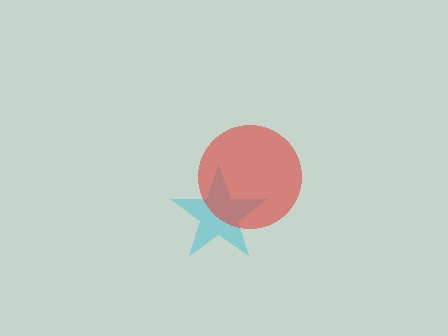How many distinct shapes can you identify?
There are 2 distinct shapes: a cyan star, a red circle.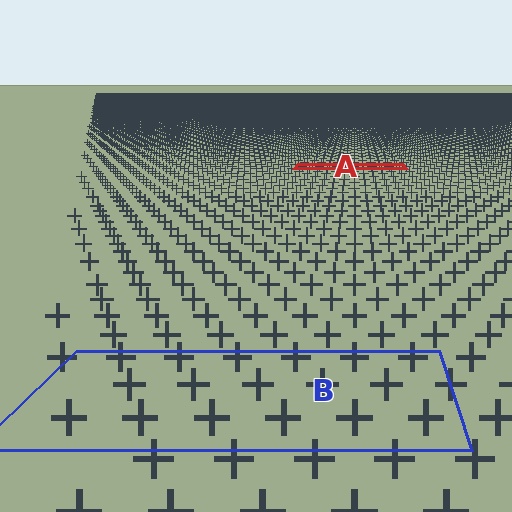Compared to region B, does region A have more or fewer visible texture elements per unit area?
Region A has more texture elements per unit area — they are packed more densely because it is farther away.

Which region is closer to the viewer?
Region B is closer. The texture elements there are larger and more spread out.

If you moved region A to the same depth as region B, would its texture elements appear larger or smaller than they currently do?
They would appear larger. At a closer depth, the same texture elements are projected at a bigger on-screen size.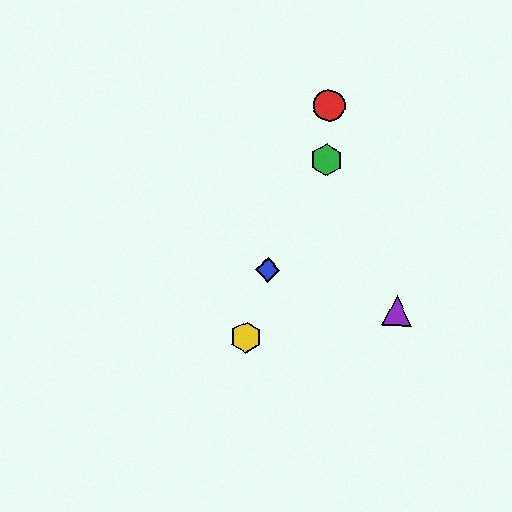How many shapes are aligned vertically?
2 shapes (the red circle, the green hexagon) are aligned vertically.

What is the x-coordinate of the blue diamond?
The blue diamond is at x≈268.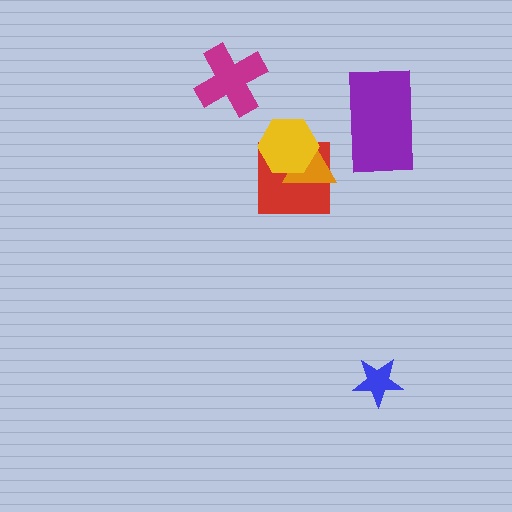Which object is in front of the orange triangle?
The yellow hexagon is in front of the orange triangle.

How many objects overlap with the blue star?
0 objects overlap with the blue star.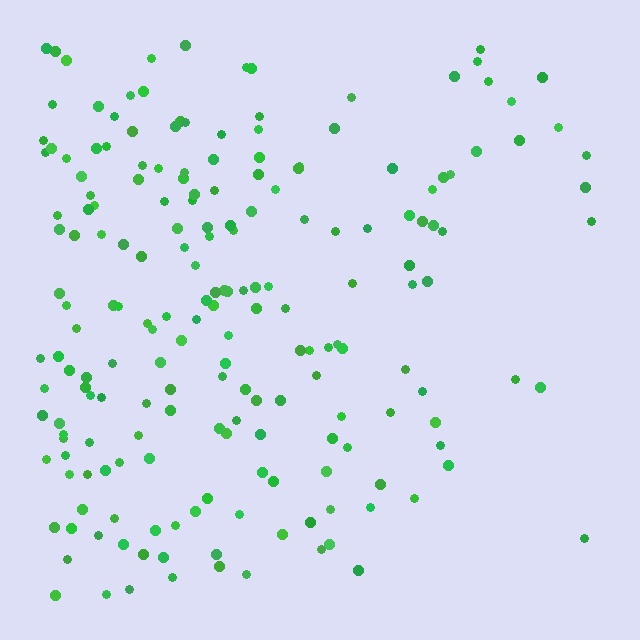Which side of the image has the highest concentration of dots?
The left.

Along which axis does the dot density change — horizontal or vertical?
Horizontal.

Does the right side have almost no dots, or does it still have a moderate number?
Still a moderate number, just noticeably fewer than the left.